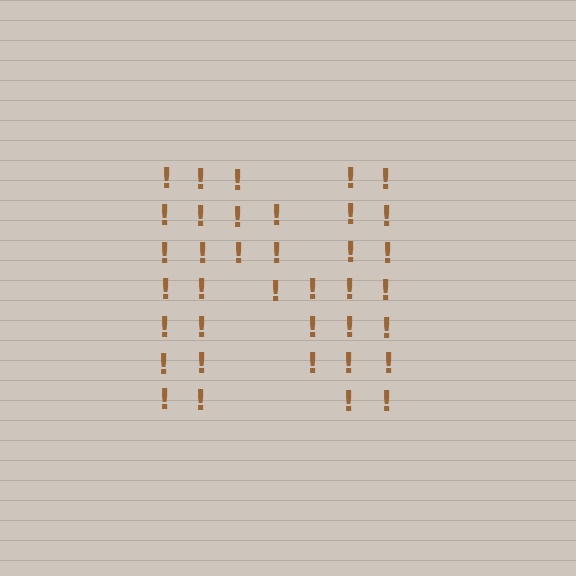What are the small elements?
The small elements are exclamation marks.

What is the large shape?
The large shape is the letter N.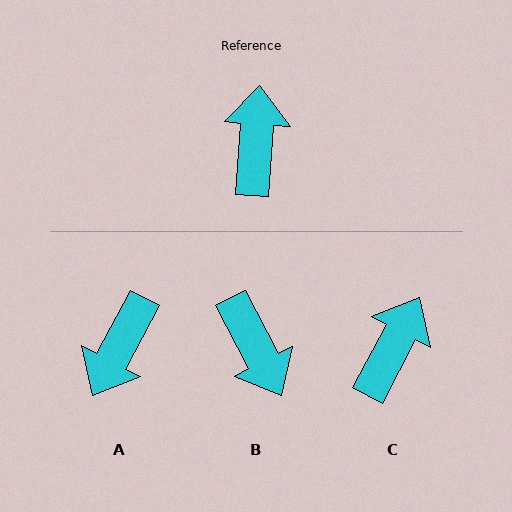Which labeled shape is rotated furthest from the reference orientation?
A, about 156 degrees away.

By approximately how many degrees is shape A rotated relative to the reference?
Approximately 156 degrees counter-clockwise.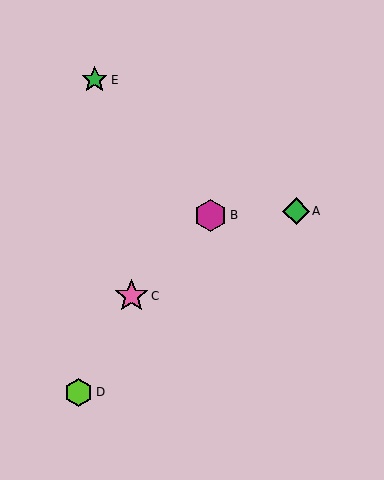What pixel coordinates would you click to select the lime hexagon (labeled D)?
Click at (78, 392) to select the lime hexagon D.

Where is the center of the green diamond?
The center of the green diamond is at (296, 211).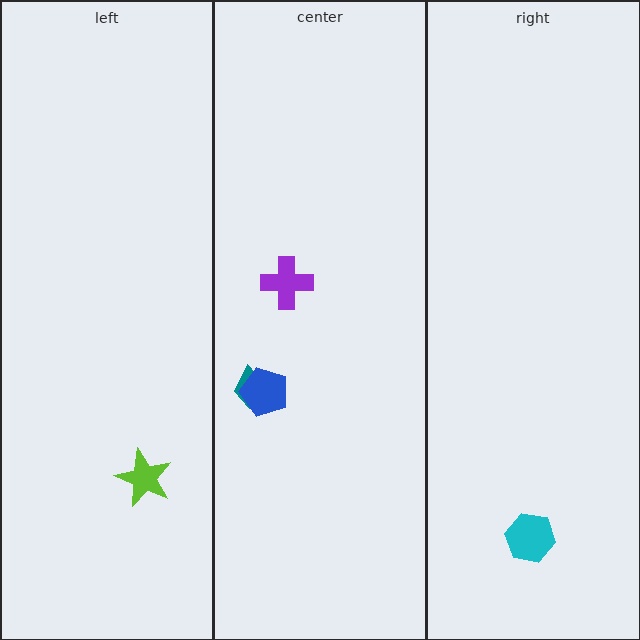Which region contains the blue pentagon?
The center region.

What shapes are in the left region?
The lime star.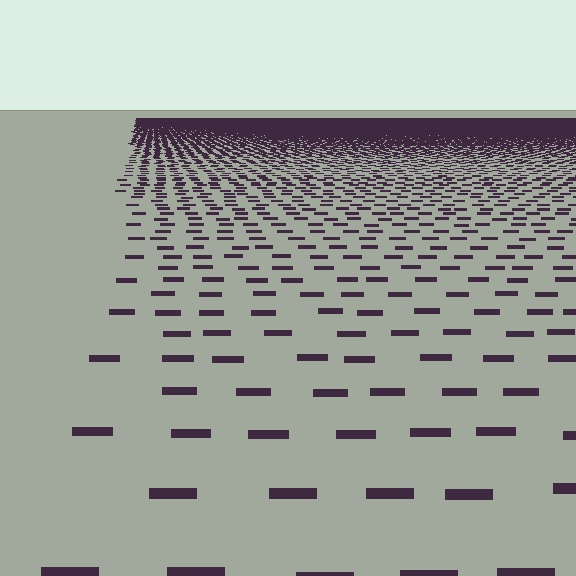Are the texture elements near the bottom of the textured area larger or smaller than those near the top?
Larger. Near the bottom, elements are closer to the viewer and appear at a bigger on-screen size.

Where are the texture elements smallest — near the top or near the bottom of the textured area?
Near the top.